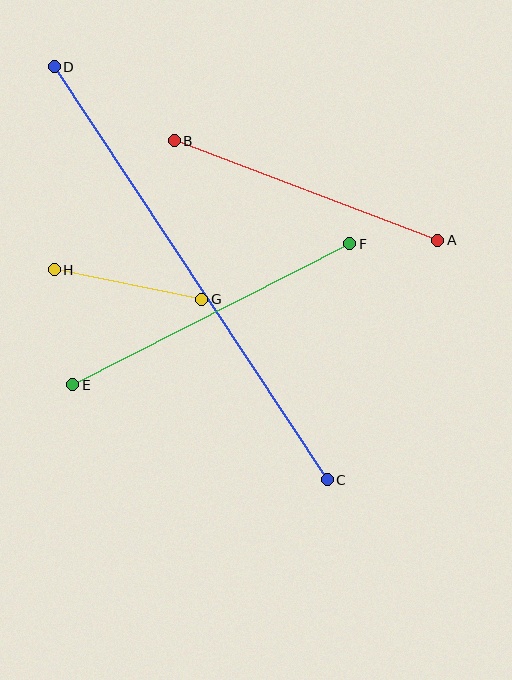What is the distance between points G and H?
The distance is approximately 151 pixels.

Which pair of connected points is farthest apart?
Points C and D are farthest apart.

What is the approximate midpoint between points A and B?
The midpoint is at approximately (306, 191) pixels.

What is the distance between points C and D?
The distance is approximately 495 pixels.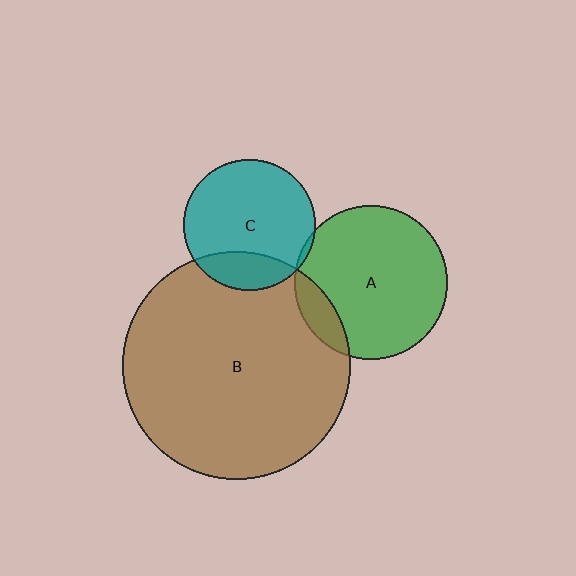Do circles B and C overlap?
Yes.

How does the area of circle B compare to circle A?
Approximately 2.2 times.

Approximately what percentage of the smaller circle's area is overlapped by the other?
Approximately 20%.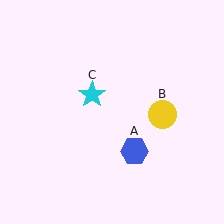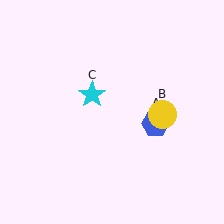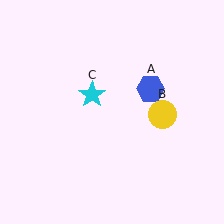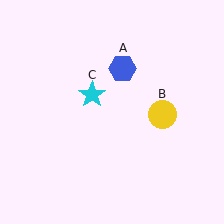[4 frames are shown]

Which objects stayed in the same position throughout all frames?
Yellow circle (object B) and cyan star (object C) remained stationary.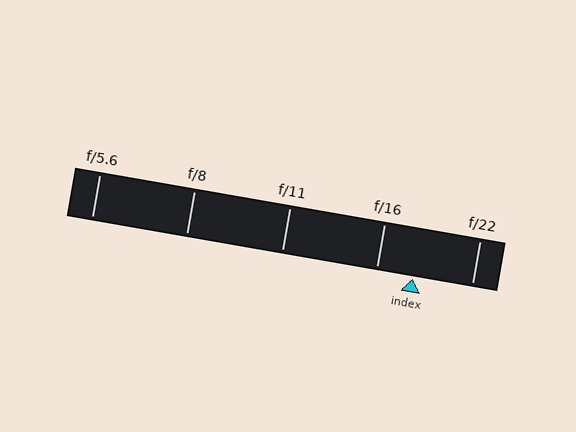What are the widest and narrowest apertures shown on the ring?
The widest aperture shown is f/5.6 and the narrowest is f/22.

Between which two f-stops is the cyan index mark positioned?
The index mark is between f/16 and f/22.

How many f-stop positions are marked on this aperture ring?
There are 5 f-stop positions marked.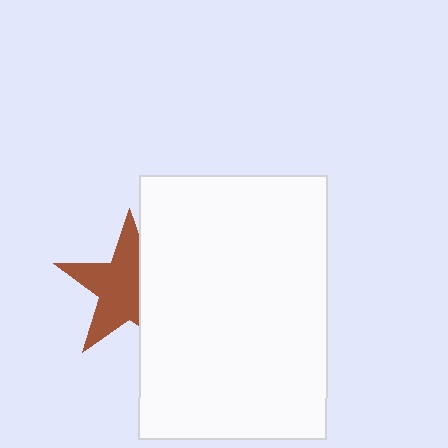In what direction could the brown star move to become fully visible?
The brown star could move left. That would shift it out from behind the white rectangle entirely.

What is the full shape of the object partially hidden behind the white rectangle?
The partially hidden object is a brown star.